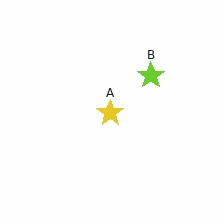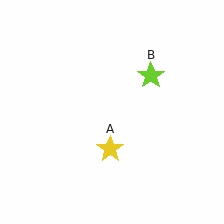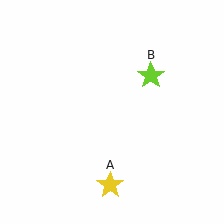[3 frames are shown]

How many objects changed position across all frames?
1 object changed position: yellow star (object A).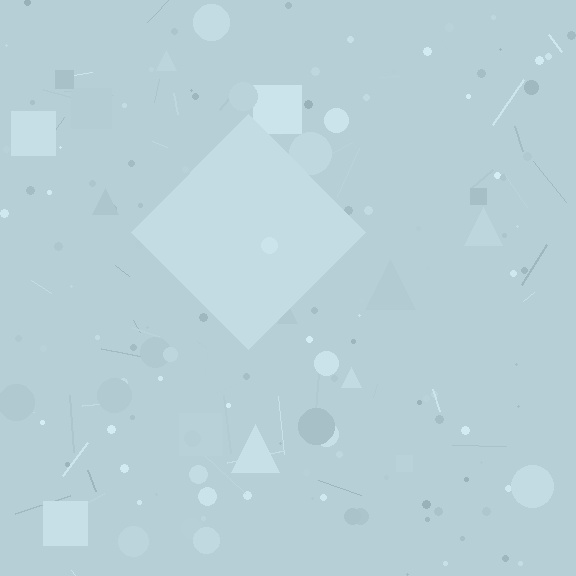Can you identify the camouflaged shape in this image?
The camouflaged shape is a diamond.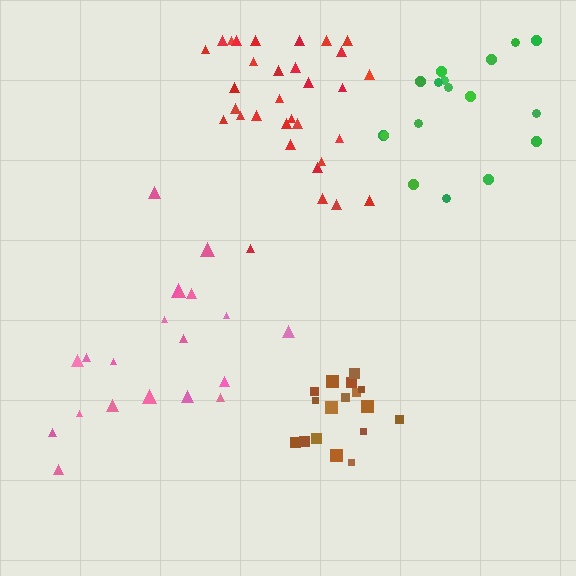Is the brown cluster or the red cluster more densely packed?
Brown.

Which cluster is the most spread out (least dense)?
Pink.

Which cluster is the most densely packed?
Brown.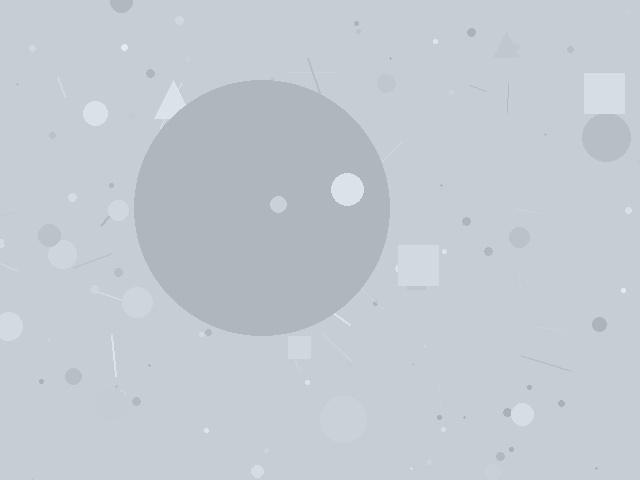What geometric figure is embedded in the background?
A circle is embedded in the background.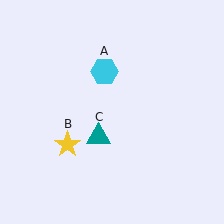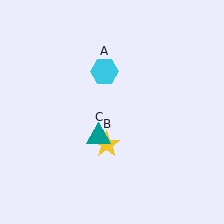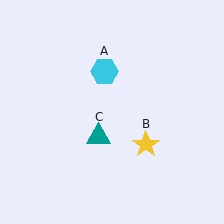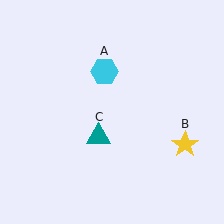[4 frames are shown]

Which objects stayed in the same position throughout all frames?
Cyan hexagon (object A) and teal triangle (object C) remained stationary.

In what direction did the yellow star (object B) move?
The yellow star (object B) moved right.